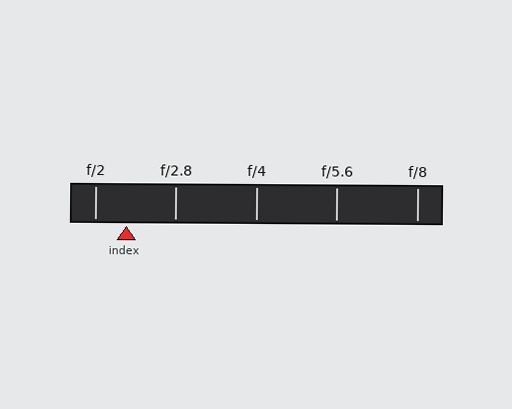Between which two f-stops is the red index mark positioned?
The index mark is between f/2 and f/2.8.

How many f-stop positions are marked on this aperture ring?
There are 5 f-stop positions marked.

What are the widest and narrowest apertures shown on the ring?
The widest aperture shown is f/2 and the narrowest is f/8.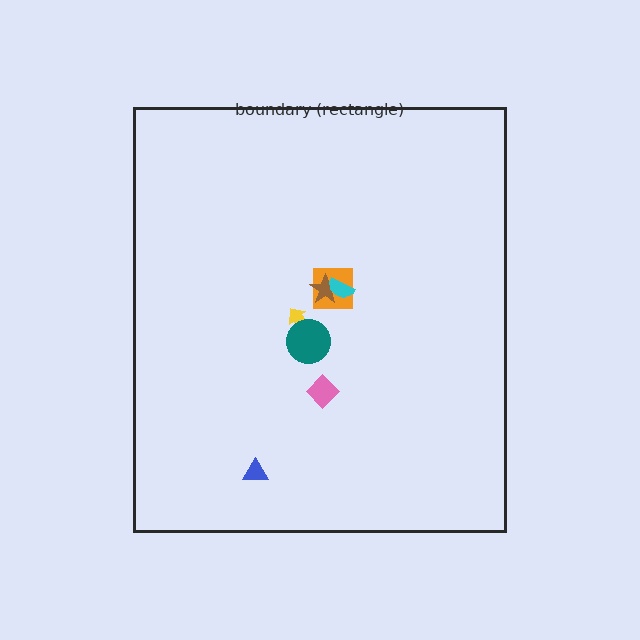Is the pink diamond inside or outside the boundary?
Inside.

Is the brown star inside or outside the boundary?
Inside.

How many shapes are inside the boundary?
7 inside, 0 outside.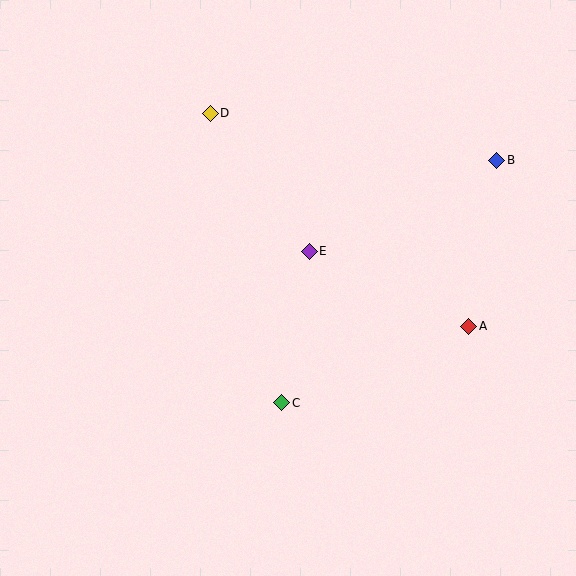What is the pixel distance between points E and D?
The distance between E and D is 170 pixels.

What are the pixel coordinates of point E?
Point E is at (309, 251).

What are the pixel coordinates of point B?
Point B is at (497, 160).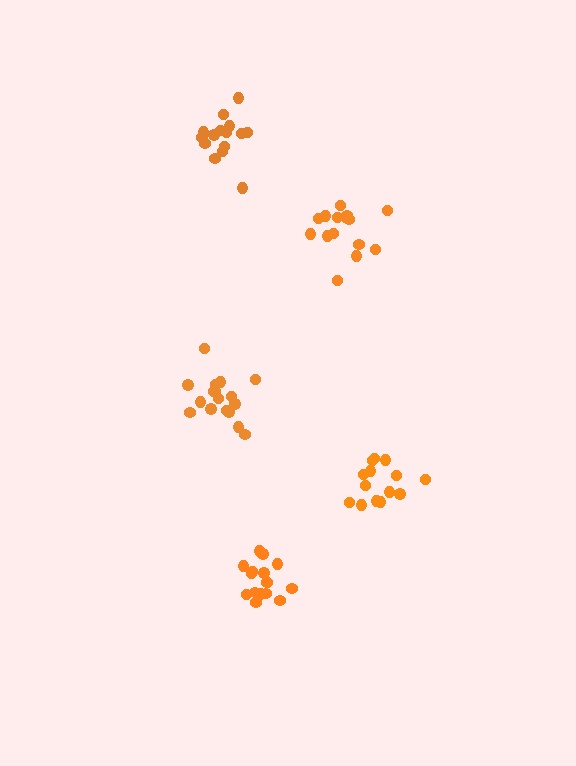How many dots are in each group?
Group 1: 16 dots, Group 2: 14 dots, Group 3: 17 dots, Group 4: 17 dots, Group 5: 15 dots (79 total).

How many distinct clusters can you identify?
There are 5 distinct clusters.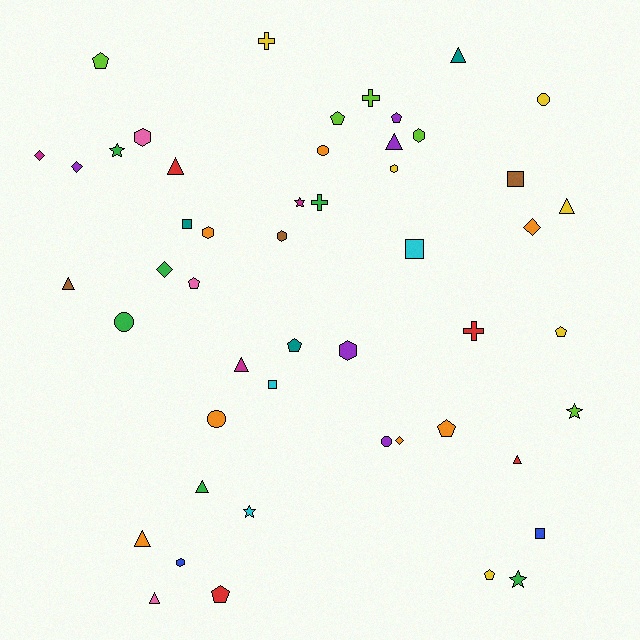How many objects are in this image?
There are 50 objects.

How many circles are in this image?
There are 5 circles.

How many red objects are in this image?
There are 4 red objects.